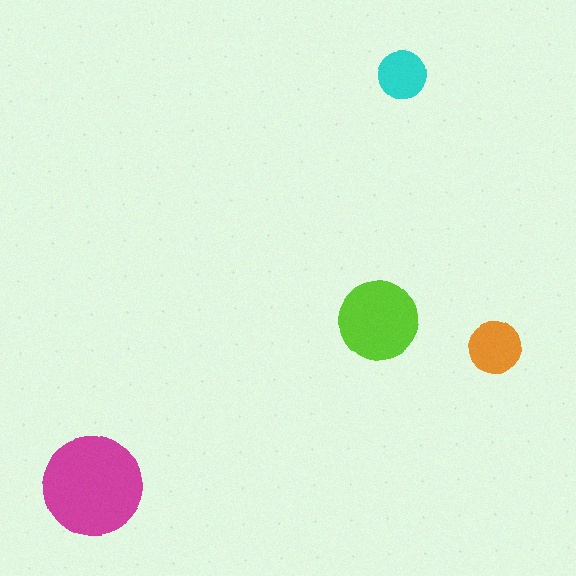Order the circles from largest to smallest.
the magenta one, the lime one, the orange one, the cyan one.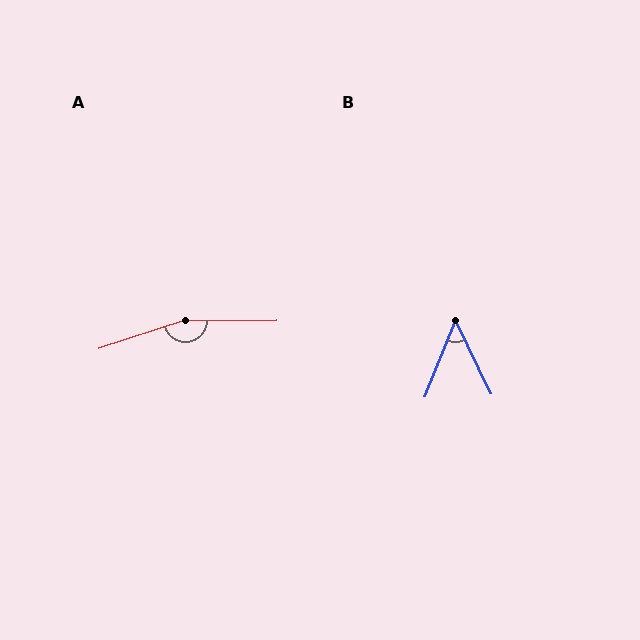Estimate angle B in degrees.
Approximately 48 degrees.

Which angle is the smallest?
B, at approximately 48 degrees.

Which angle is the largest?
A, at approximately 162 degrees.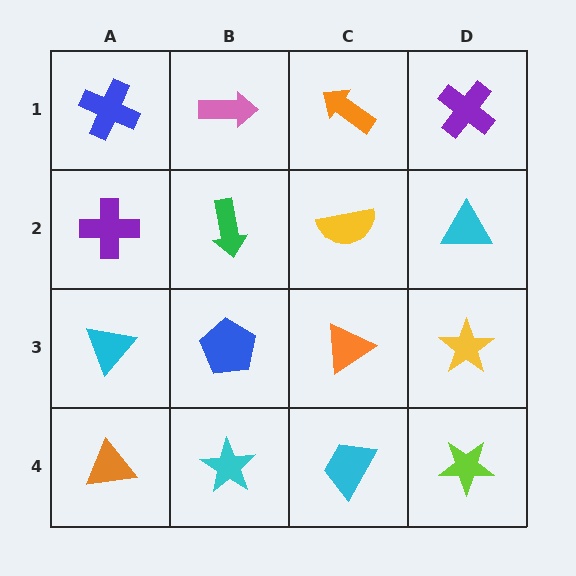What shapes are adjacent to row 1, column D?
A cyan triangle (row 2, column D), an orange arrow (row 1, column C).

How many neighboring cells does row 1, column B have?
3.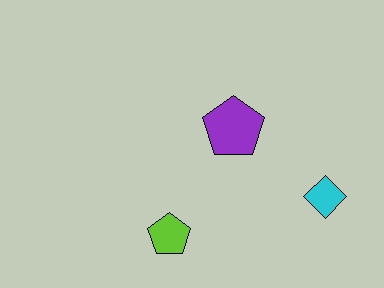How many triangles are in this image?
There are no triangles.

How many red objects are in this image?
There are no red objects.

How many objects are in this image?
There are 3 objects.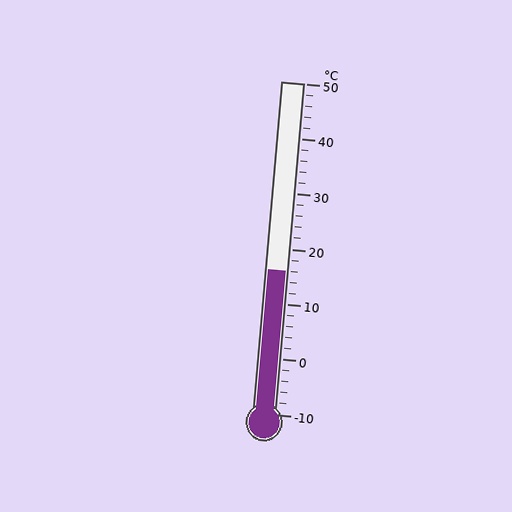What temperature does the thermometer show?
The thermometer shows approximately 16°C.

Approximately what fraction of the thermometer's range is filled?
The thermometer is filled to approximately 45% of its range.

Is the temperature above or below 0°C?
The temperature is above 0°C.